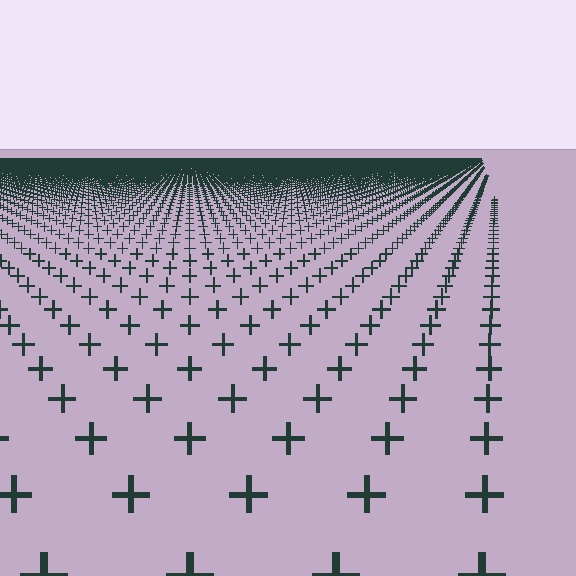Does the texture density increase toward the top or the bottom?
Density increases toward the top.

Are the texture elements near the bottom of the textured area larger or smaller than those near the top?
Larger. Near the bottom, elements are closer to the viewer and appear at a bigger on-screen size.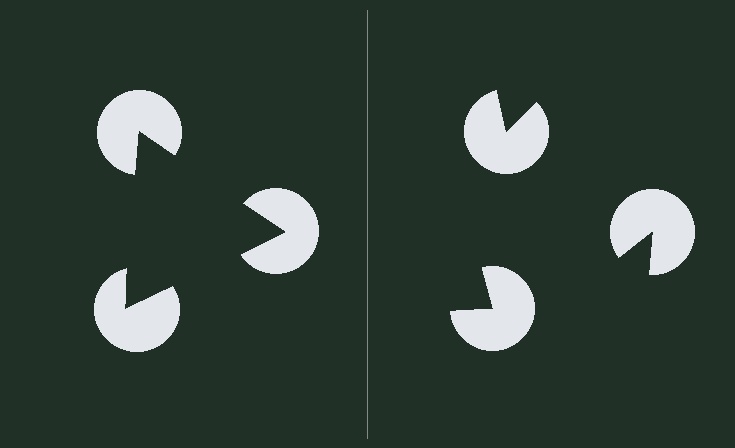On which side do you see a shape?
An illusory triangle appears on the left side. On the right side the wedge cuts are rotated, so no coherent shape forms.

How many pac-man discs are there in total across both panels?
6 — 3 on each side.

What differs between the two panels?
The pac-man discs are positioned identically on both sides; only the wedge orientations differ. On the left they align to a triangle; on the right they are misaligned.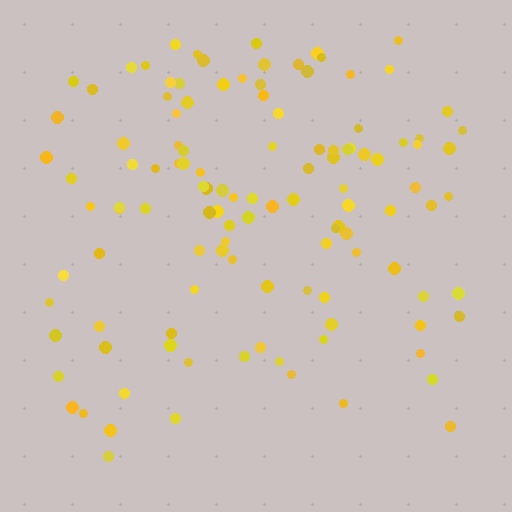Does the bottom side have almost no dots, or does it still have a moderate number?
Still a moderate number, just noticeably fewer than the top.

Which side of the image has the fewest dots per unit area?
The bottom.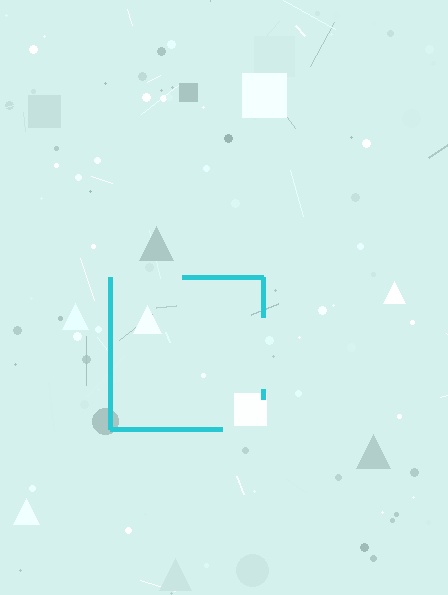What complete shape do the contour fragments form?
The contour fragments form a square.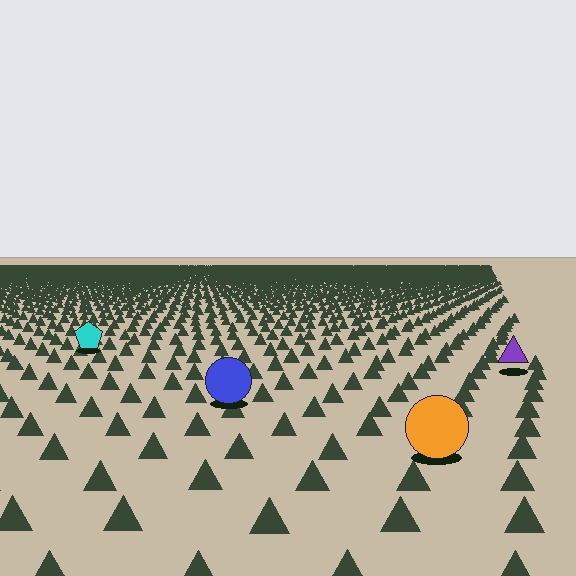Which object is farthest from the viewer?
The cyan pentagon is farthest from the viewer. It appears smaller and the ground texture around it is denser.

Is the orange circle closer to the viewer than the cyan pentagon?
Yes. The orange circle is closer — you can tell from the texture gradient: the ground texture is coarser near it.